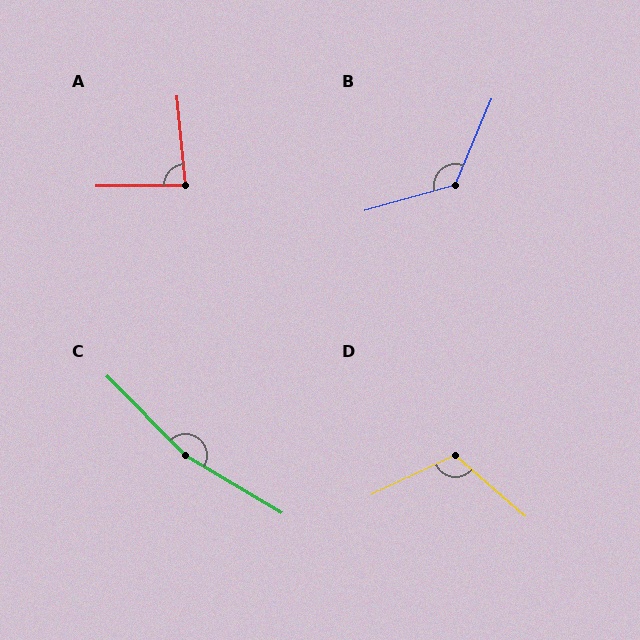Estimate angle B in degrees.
Approximately 128 degrees.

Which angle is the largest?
C, at approximately 165 degrees.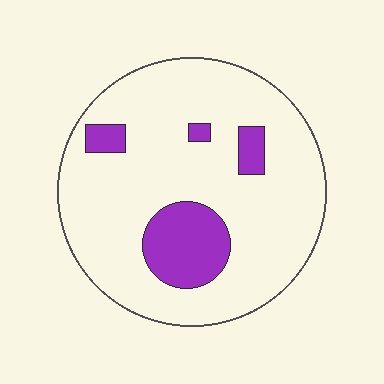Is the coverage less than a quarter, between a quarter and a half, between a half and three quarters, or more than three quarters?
Less than a quarter.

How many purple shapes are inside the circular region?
4.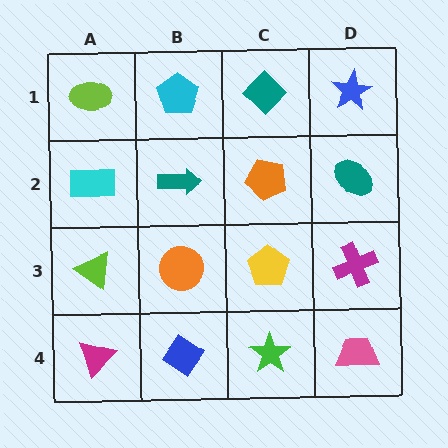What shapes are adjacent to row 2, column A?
A lime ellipse (row 1, column A), a lime triangle (row 3, column A), a teal arrow (row 2, column B).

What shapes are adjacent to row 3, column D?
A teal ellipse (row 2, column D), a pink trapezoid (row 4, column D), a yellow pentagon (row 3, column C).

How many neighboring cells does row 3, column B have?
4.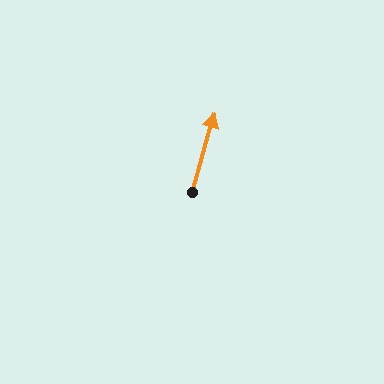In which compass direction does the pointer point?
North.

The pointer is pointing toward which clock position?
Roughly 1 o'clock.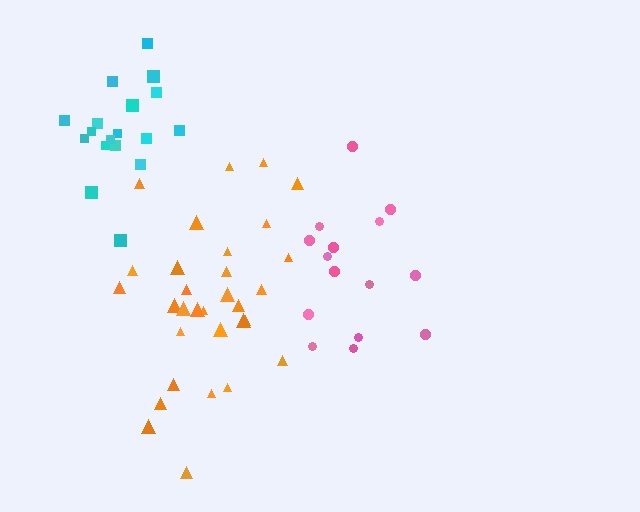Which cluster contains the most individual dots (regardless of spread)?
Orange (31).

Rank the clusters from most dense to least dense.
cyan, orange, pink.